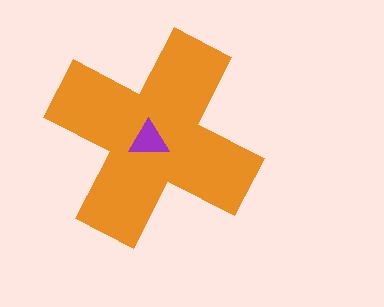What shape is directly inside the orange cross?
The purple triangle.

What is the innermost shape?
The purple triangle.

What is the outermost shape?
The orange cross.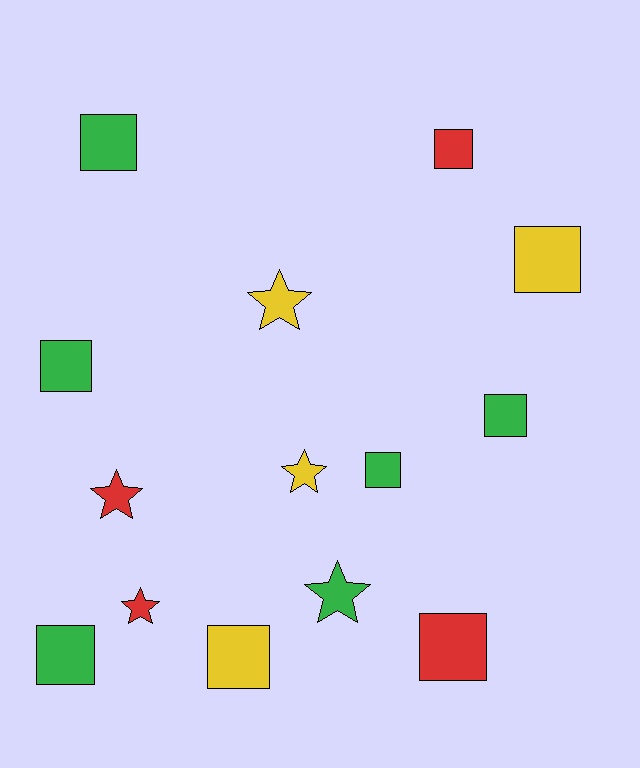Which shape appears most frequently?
Square, with 9 objects.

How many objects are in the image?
There are 14 objects.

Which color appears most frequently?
Green, with 6 objects.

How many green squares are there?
There are 5 green squares.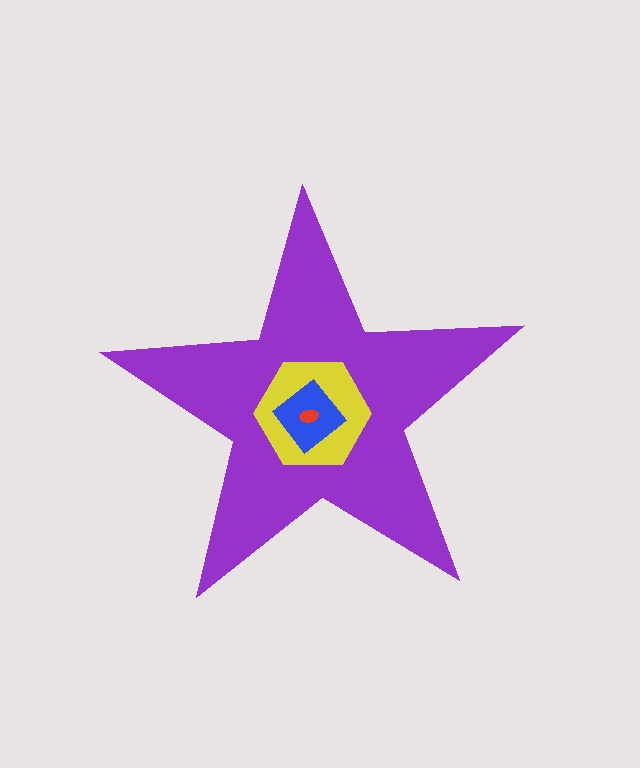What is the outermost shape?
The purple star.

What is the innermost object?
The red ellipse.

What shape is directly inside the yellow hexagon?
The blue diamond.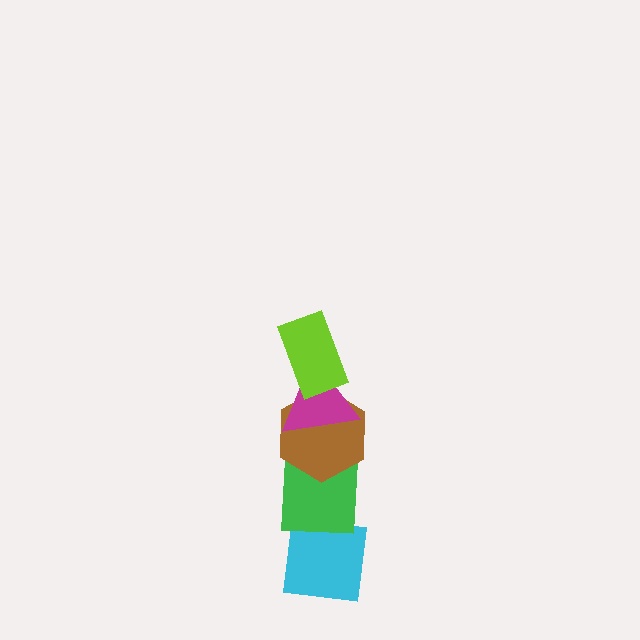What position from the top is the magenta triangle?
The magenta triangle is 2nd from the top.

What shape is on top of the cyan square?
The green square is on top of the cyan square.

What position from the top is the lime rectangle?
The lime rectangle is 1st from the top.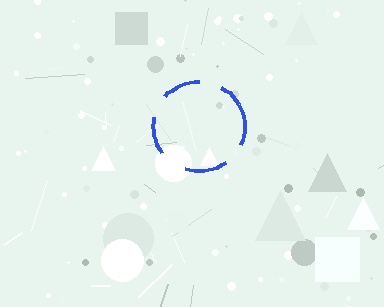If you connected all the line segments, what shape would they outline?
They would outline a circle.